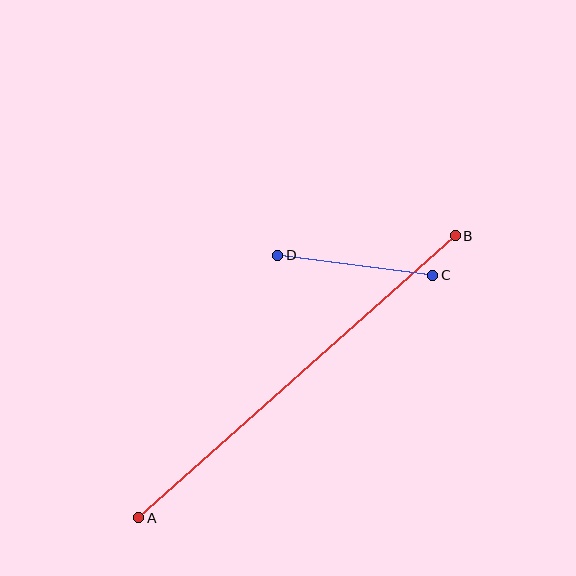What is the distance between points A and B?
The distance is approximately 424 pixels.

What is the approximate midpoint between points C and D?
The midpoint is at approximately (355, 265) pixels.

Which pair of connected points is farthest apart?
Points A and B are farthest apart.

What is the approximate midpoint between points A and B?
The midpoint is at approximately (297, 377) pixels.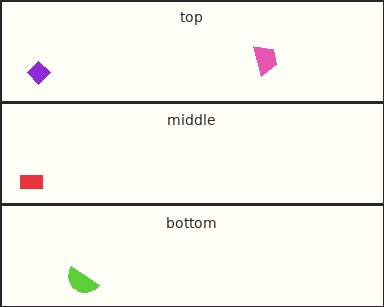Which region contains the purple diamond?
The top region.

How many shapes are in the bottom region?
1.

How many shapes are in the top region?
2.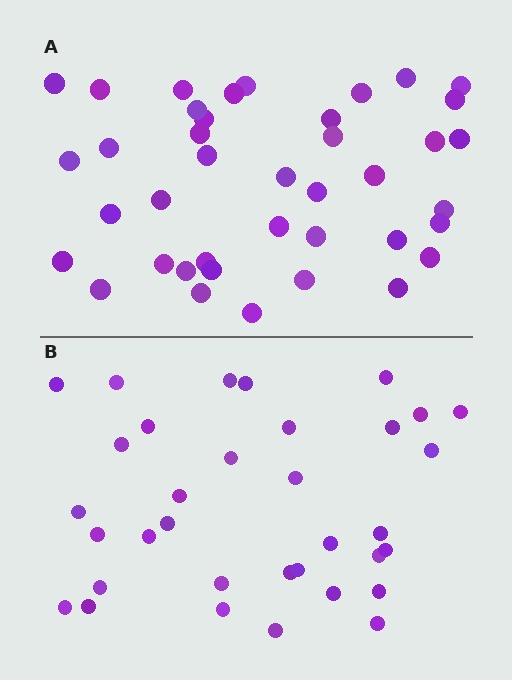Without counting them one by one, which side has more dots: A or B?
Region A (the top region) has more dots.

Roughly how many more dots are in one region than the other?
Region A has about 6 more dots than region B.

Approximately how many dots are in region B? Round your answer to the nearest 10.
About 30 dots. (The exact count is 34, which rounds to 30.)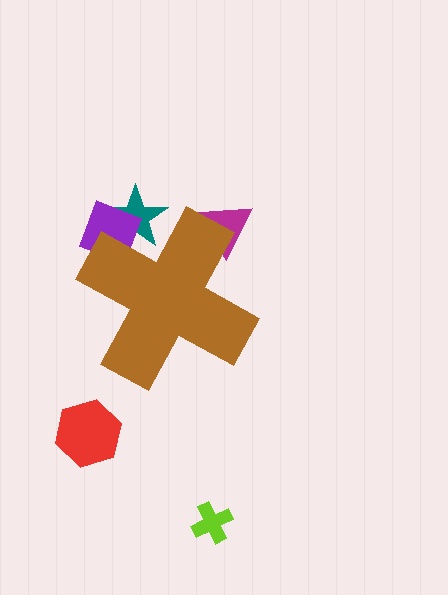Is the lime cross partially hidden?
No, the lime cross is fully visible.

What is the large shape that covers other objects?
A brown cross.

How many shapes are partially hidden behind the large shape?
3 shapes are partially hidden.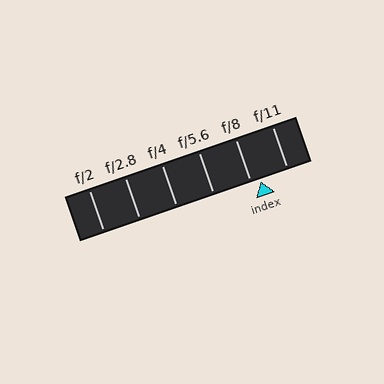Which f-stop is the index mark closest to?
The index mark is closest to f/8.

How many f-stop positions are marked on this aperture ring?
There are 6 f-stop positions marked.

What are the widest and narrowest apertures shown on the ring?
The widest aperture shown is f/2 and the narrowest is f/11.